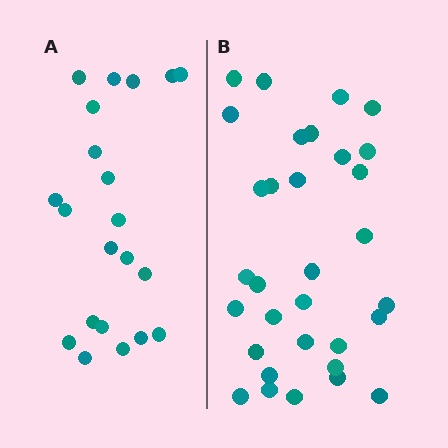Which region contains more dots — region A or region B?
Region B (the right region) has more dots.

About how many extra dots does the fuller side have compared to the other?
Region B has roughly 12 or so more dots than region A.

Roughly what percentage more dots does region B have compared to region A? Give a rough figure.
About 50% more.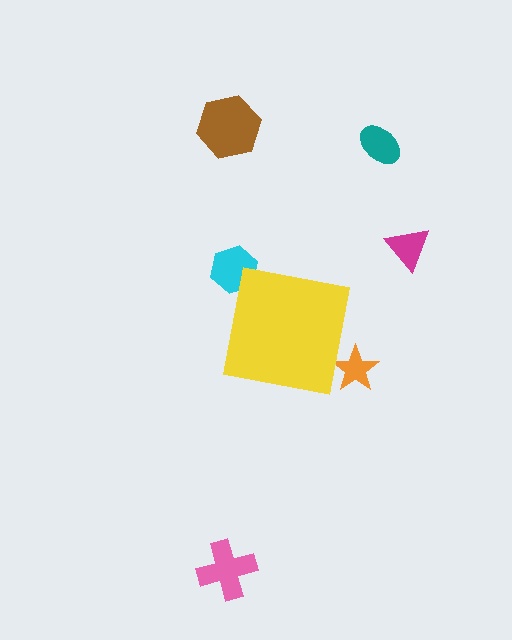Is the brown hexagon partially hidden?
No, the brown hexagon is fully visible.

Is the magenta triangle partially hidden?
No, the magenta triangle is fully visible.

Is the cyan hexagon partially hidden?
Yes, the cyan hexagon is partially hidden behind the yellow square.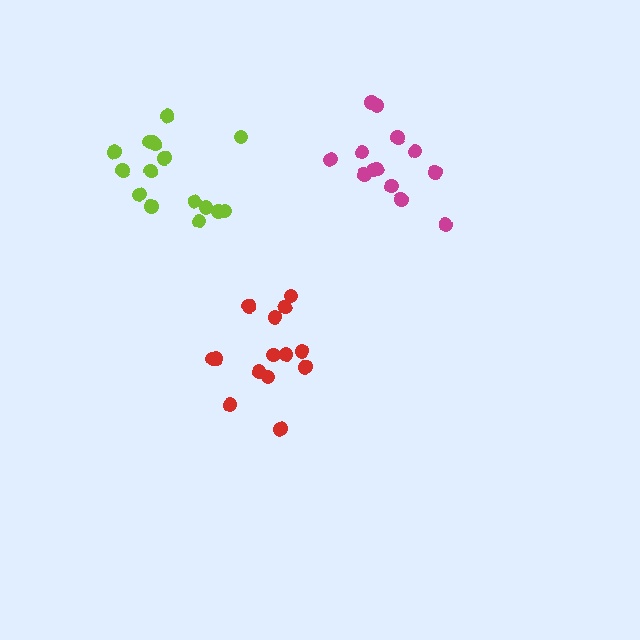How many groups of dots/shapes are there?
There are 3 groups.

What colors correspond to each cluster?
The clusters are colored: lime, magenta, red.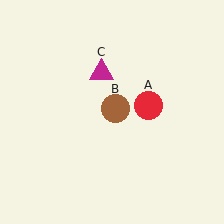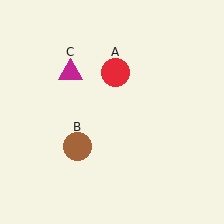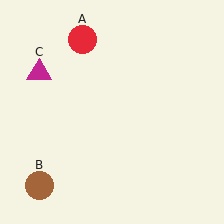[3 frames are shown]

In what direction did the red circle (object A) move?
The red circle (object A) moved up and to the left.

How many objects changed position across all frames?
3 objects changed position: red circle (object A), brown circle (object B), magenta triangle (object C).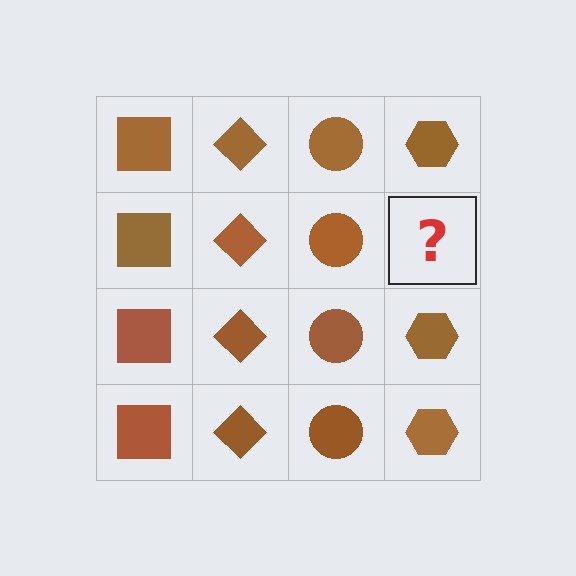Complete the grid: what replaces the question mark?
The question mark should be replaced with a brown hexagon.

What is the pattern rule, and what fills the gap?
The rule is that each column has a consistent shape. The gap should be filled with a brown hexagon.